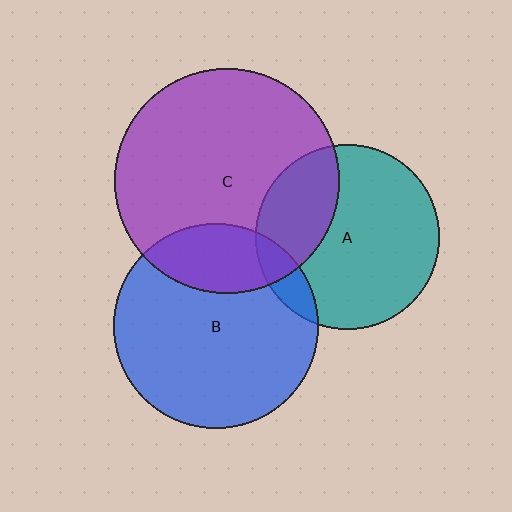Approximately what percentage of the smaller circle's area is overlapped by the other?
Approximately 10%.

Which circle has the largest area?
Circle C (purple).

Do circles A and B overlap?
Yes.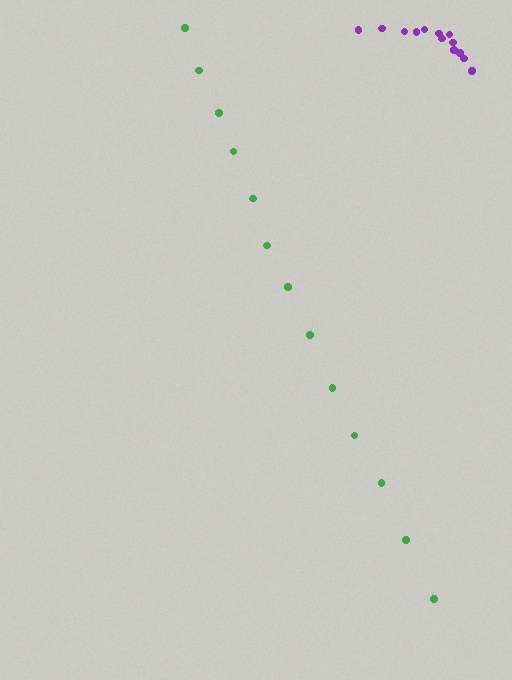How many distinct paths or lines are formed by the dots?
There are 2 distinct paths.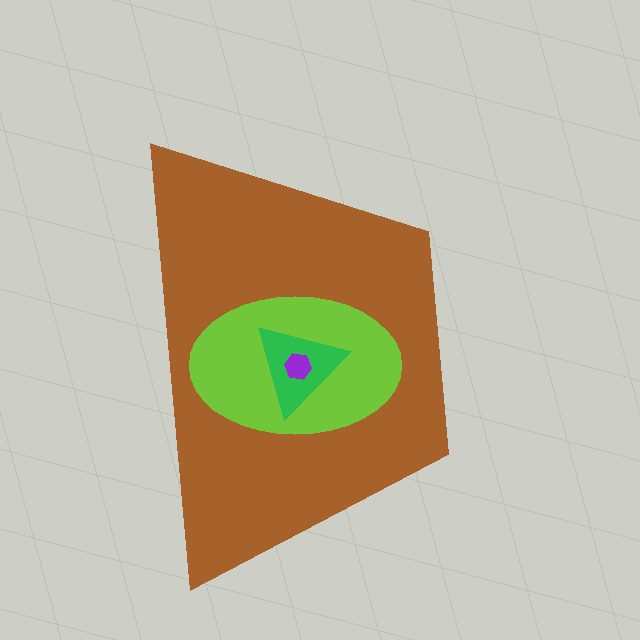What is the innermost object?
The purple hexagon.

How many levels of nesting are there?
4.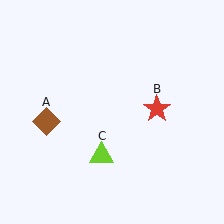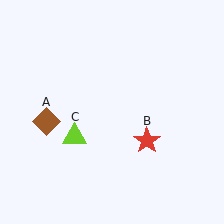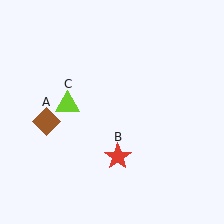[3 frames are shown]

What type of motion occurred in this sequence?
The red star (object B), lime triangle (object C) rotated clockwise around the center of the scene.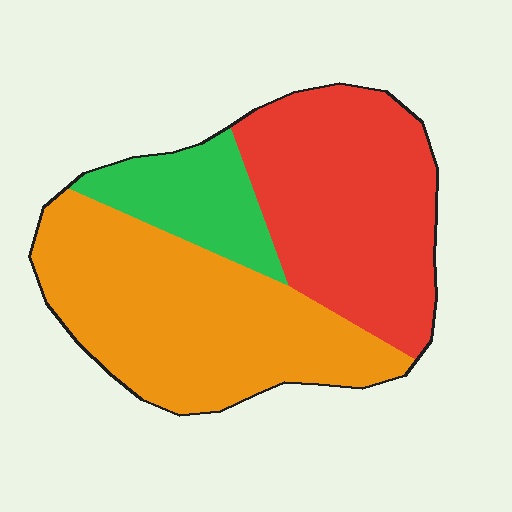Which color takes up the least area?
Green, at roughly 15%.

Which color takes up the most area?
Orange, at roughly 45%.